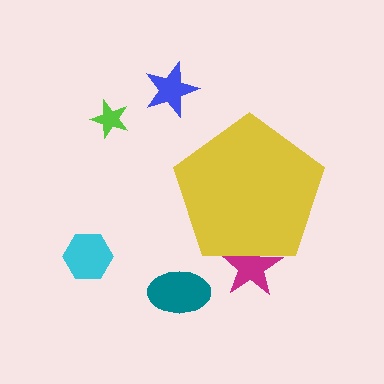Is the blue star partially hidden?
No, the blue star is fully visible.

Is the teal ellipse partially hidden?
No, the teal ellipse is fully visible.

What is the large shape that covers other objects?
A yellow pentagon.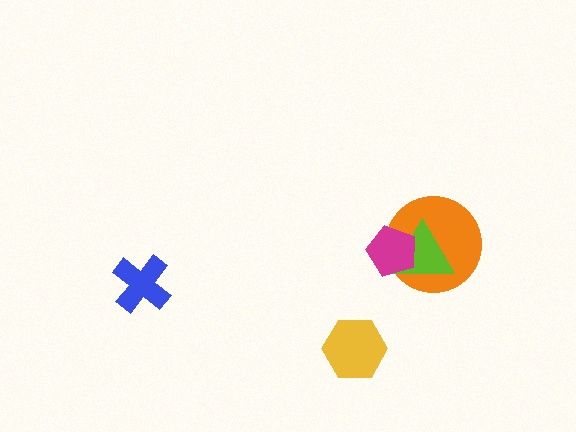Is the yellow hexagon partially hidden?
No, no other shape covers it.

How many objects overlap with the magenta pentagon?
2 objects overlap with the magenta pentagon.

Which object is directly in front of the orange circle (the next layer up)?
The lime triangle is directly in front of the orange circle.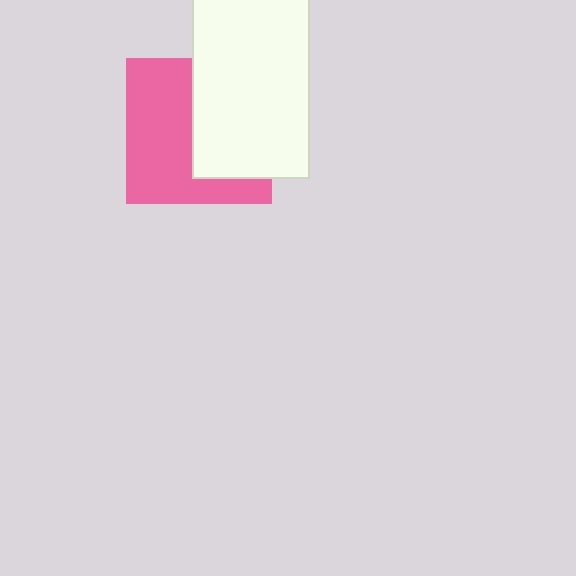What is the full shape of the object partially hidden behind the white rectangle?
The partially hidden object is a pink square.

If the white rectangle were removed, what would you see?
You would see the complete pink square.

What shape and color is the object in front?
The object in front is a white rectangle.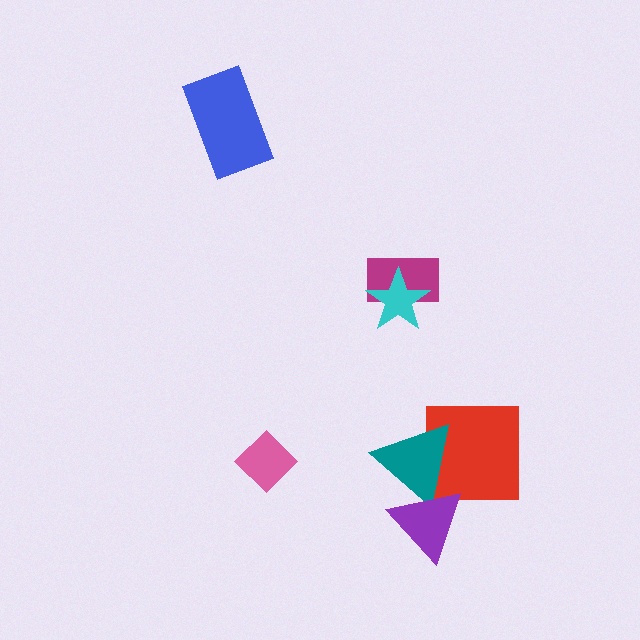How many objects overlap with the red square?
1 object overlaps with the red square.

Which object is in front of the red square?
The teal triangle is in front of the red square.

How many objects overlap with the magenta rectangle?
1 object overlaps with the magenta rectangle.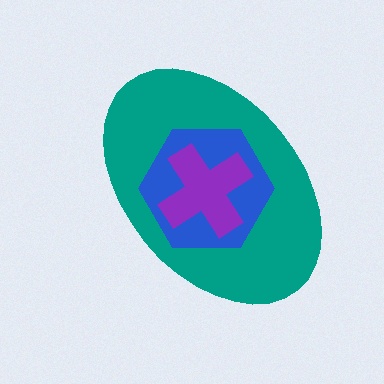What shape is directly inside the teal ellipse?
The blue hexagon.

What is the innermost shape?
The purple cross.